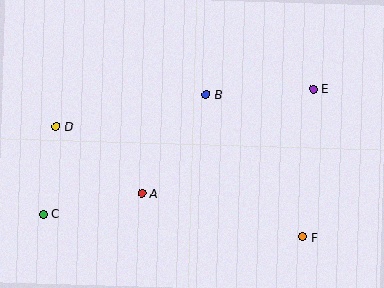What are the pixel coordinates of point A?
Point A is at (142, 194).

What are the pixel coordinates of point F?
Point F is at (303, 237).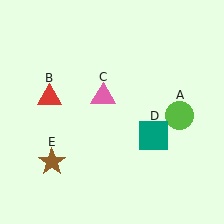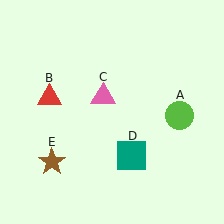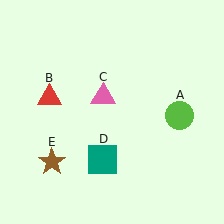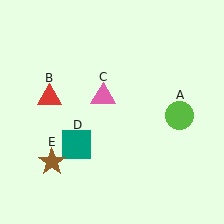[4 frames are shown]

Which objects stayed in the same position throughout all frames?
Lime circle (object A) and red triangle (object B) and pink triangle (object C) and brown star (object E) remained stationary.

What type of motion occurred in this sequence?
The teal square (object D) rotated clockwise around the center of the scene.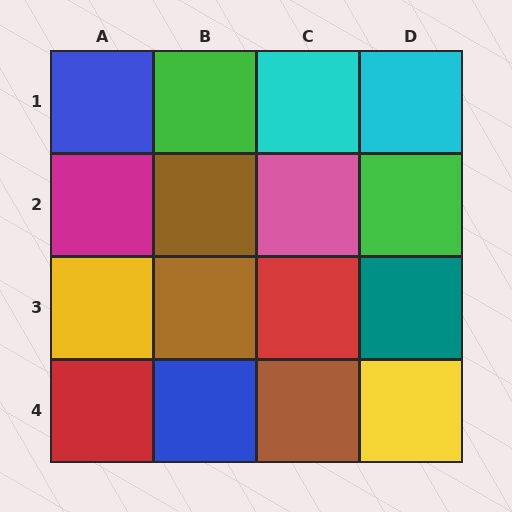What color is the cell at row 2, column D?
Green.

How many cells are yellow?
2 cells are yellow.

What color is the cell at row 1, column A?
Blue.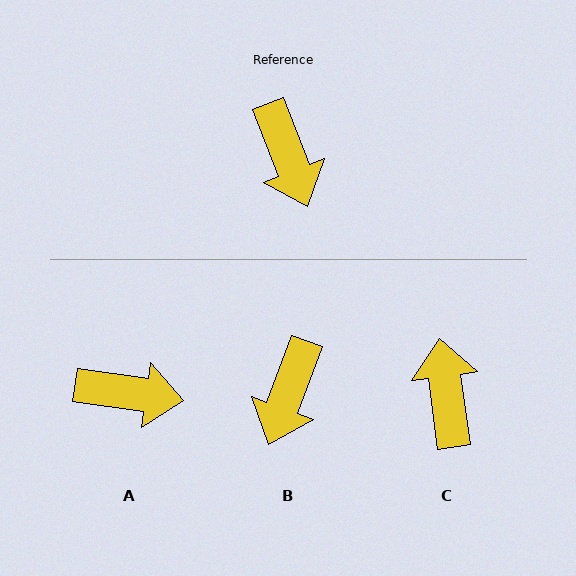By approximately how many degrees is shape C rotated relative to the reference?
Approximately 167 degrees counter-clockwise.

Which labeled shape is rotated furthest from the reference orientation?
C, about 167 degrees away.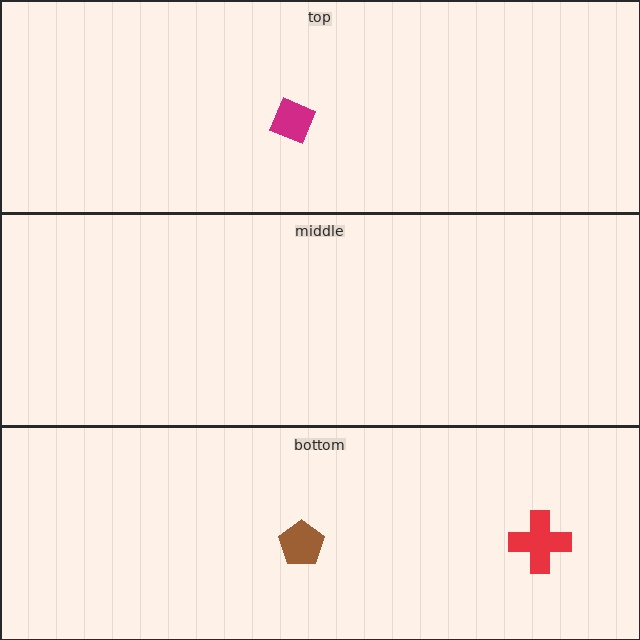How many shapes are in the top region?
1.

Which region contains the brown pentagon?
The bottom region.